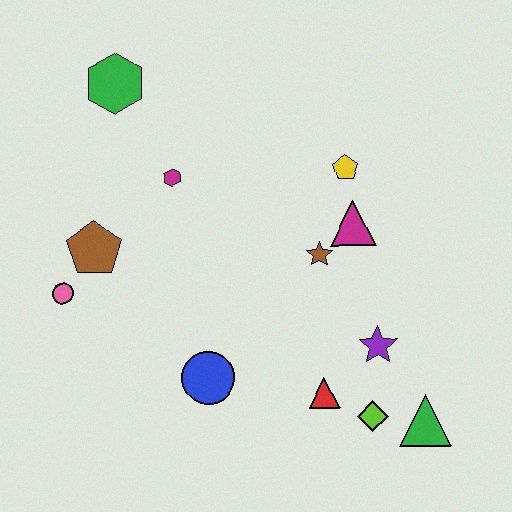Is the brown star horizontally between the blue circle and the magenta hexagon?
No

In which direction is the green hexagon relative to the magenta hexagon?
The green hexagon is above the magenta hexagon.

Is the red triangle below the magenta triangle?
Yes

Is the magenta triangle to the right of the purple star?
No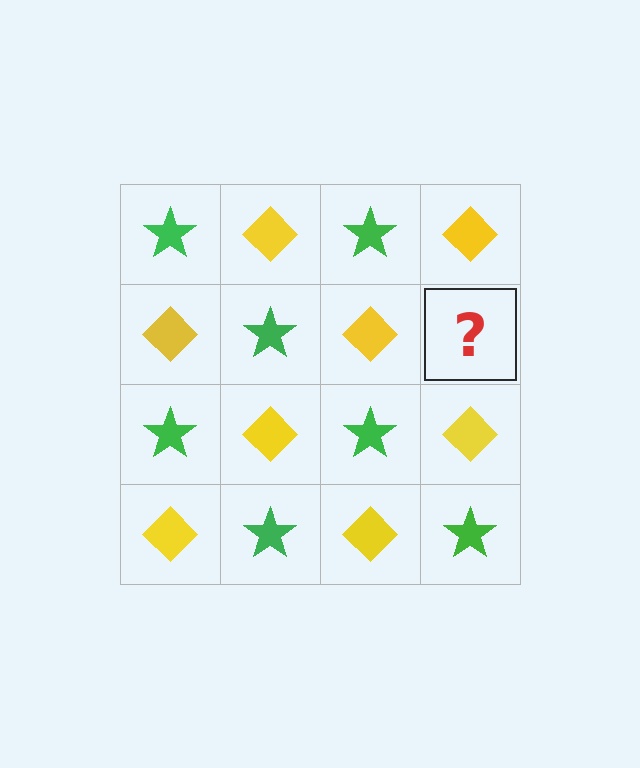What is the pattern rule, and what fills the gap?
The rule is that it alternates green star and yellow diamond in a checkerboard pattern. The gap should be filled with a green star.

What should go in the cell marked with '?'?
The missing cell should contain a green star.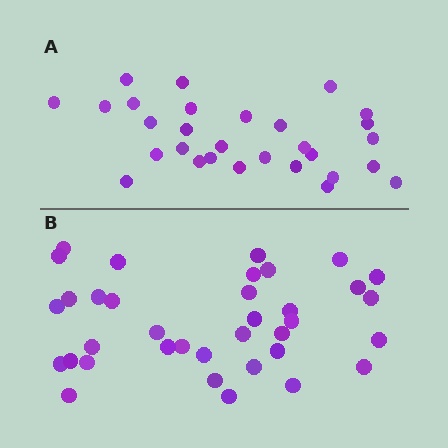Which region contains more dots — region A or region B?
Region B (the bottom region) has more dots.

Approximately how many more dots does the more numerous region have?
Region B has roughly 8 or so more dots than region A.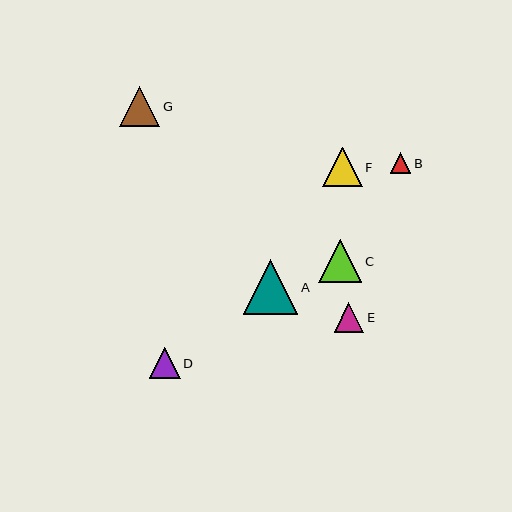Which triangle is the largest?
Triangle A is the largest with a size of approximately 55 pixels.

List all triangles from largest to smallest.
From largest to smallest: A, C, G, F, D, E, B.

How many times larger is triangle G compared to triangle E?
Triangle G is approximately 1.4 times the size of triangle E.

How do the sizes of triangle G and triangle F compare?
Triangle G and triangle F are approximately the same size.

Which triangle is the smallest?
Triangle B is the smallest with a size of approximately 21 pixels.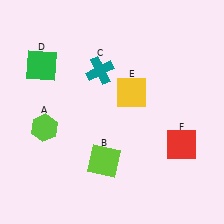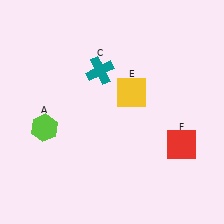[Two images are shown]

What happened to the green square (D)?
The green square (D) was removed in Image 2. It was in the top-left area of Image 1.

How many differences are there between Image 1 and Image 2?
There are 2 differences between the two images.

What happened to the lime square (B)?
The lime square (B) was removed in Image 2. It was in the bottom-left area of Image 1.